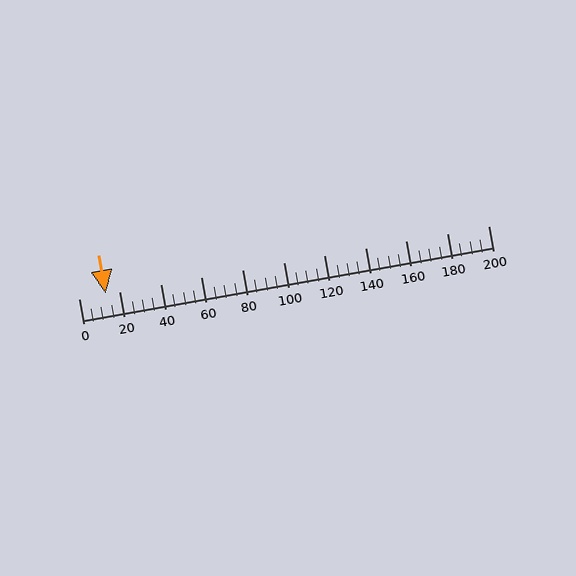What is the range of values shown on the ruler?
The ruler shows values from 0 to 200.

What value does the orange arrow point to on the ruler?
The orange arrow points to approximately 13.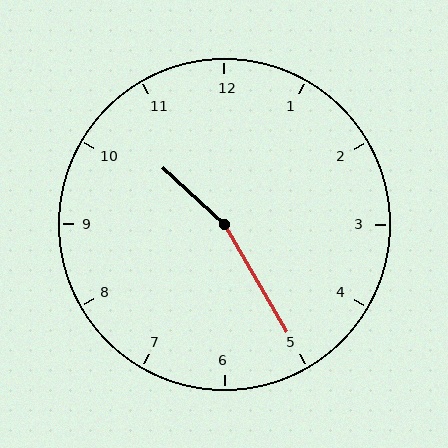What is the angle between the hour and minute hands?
Approximately 162 degrees.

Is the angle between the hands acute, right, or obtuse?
It is obtuse.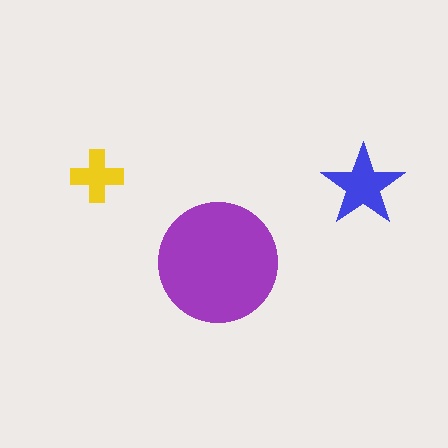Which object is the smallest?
The yellow cross.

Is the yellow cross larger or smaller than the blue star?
Smaller.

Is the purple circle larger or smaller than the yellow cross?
Larger.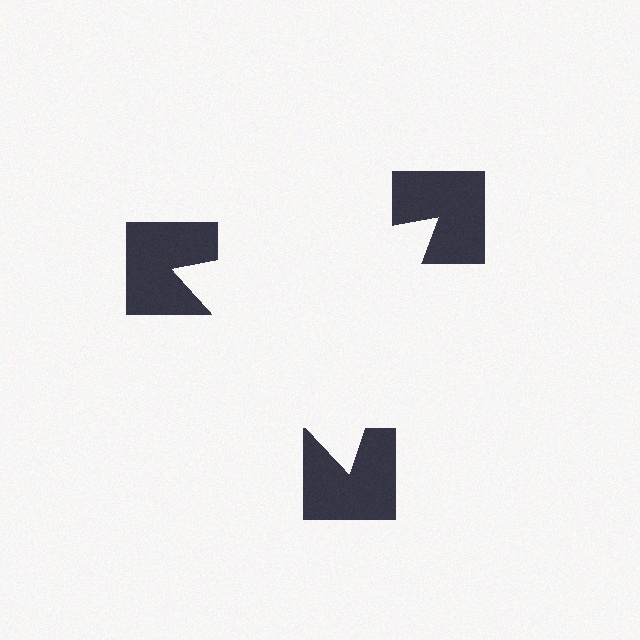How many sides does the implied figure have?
3 sides.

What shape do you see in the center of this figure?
An illusory triangle — its edges are inferred from the aligned wedge cuts in the notched squares, not physically drawn.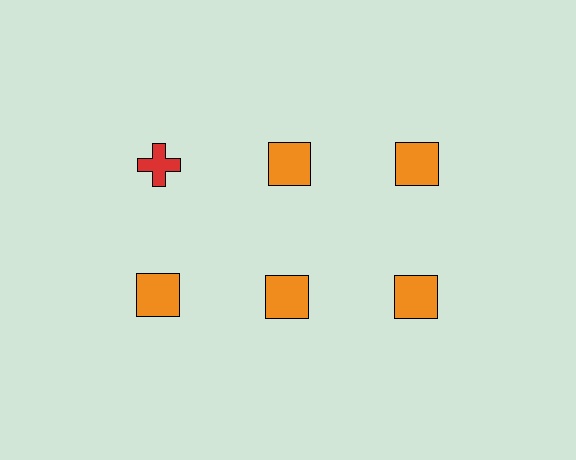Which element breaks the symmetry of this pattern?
The red cross in the top row, leftmost column breaks the symmetry. All other shapes are orange squares.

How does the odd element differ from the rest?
It differs in both color (red instead of orange) and shape (cross instead of square).